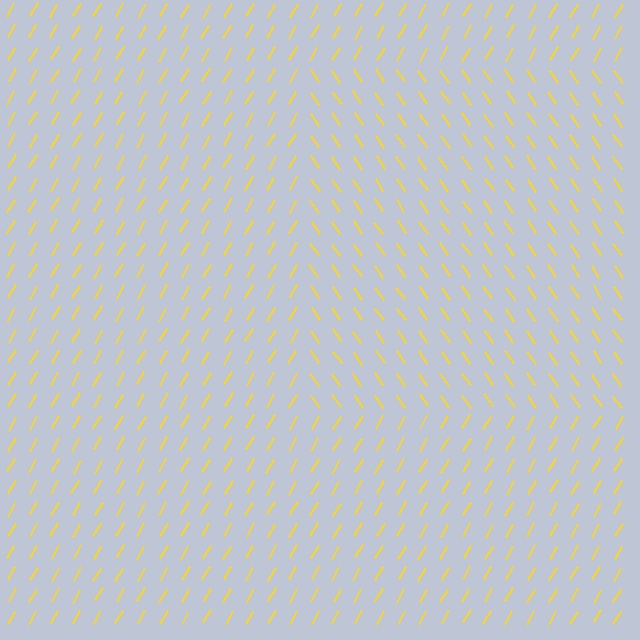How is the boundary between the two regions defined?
The boundary is defined purely by a change in line orientation (approximately 66 degrees difference). All lines are the same color and thickness.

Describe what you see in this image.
The image is filled with small yellow line segments. A rectangle region in the image has lines oriented differently from the surrounding lines, creating a visible texture boundary.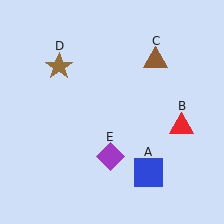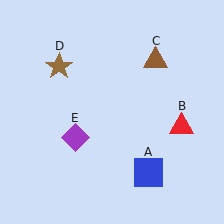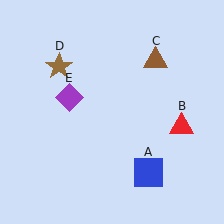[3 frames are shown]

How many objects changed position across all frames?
1 object changed position: purple diamond (object E).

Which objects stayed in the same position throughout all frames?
Blue square (object A) and red triangle (object B) and brown triangle (object C) and brown star (object D) remained stationary.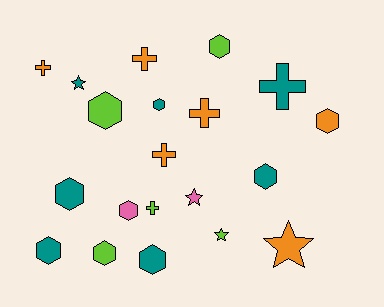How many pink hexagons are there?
There is 1 pink hexagon.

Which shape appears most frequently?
Hexagon, with 10 objects.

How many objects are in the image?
There are 20 objects.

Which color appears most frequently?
Teal, with 7 objects.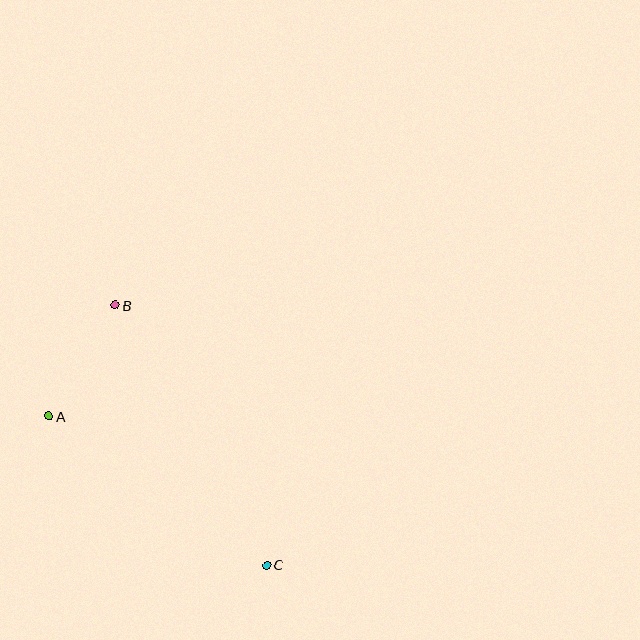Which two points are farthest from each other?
Points B and C are farthest from each other.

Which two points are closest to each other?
Points A and B are closest to each other.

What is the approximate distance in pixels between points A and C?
The distance between A and C is approximately 263 pixels.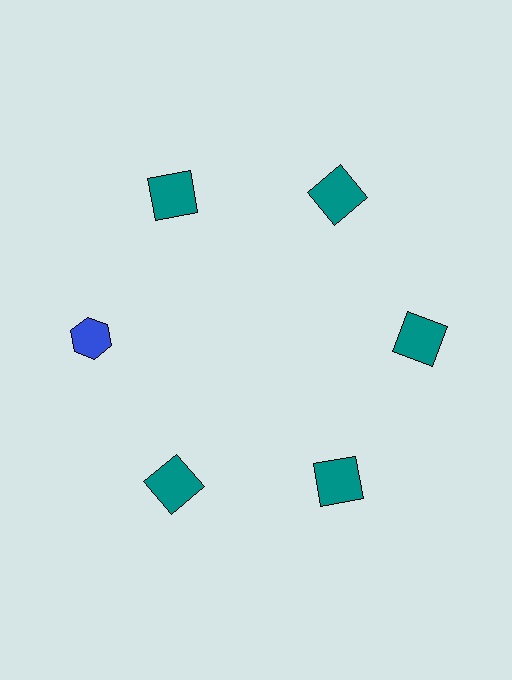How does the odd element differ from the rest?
It differs in both color (blue instead of teal) and shape (hexagon instead of square).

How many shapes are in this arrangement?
There are 6 shapes arranged in a ring pattern.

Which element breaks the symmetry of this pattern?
The blue hexagon at roughly the 9 o'clock position breaks the symmetry. All other shapes are teal squares.